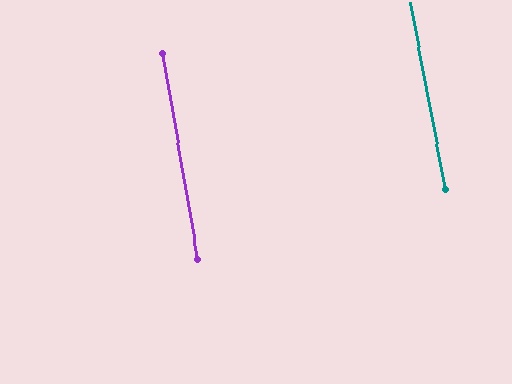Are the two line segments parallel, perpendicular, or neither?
Parallel — their directions differ by only 1.1°.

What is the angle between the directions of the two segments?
Approximately 1 degree.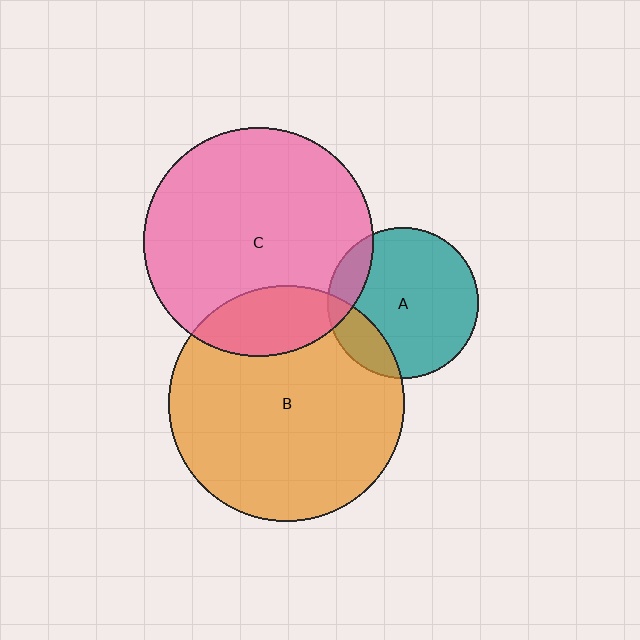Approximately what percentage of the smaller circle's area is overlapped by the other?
Approximately 15%.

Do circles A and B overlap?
Yes.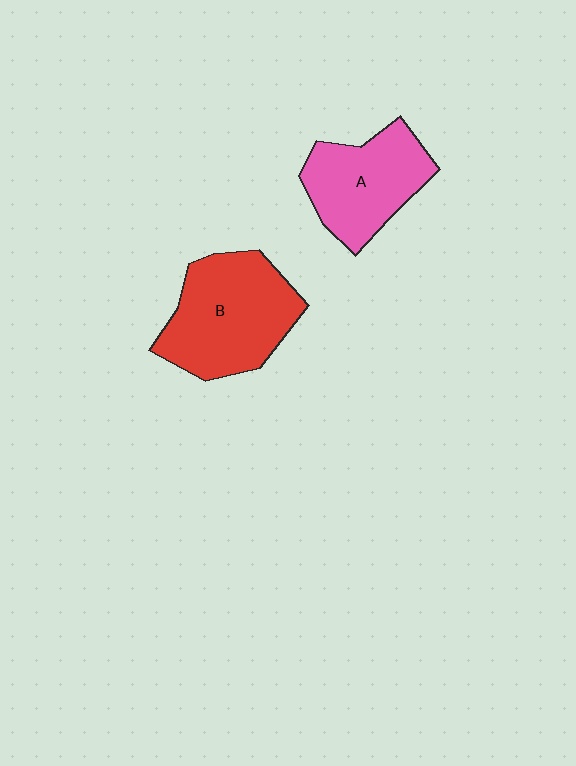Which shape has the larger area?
Shape B (red).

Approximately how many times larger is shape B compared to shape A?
Approximately 1.3 times.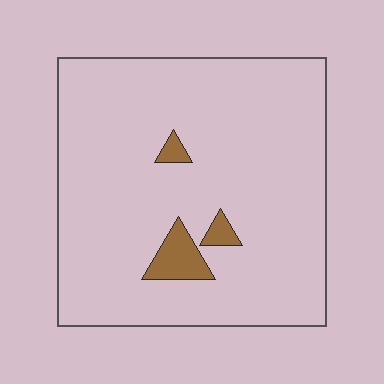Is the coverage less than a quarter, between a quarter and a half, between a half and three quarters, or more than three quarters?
Less than a quarter.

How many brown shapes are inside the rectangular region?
3.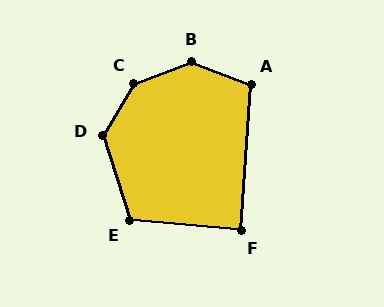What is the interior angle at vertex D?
Approximately 131 degrees (obtuse).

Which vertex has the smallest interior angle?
F, at approximately 89 degrees.